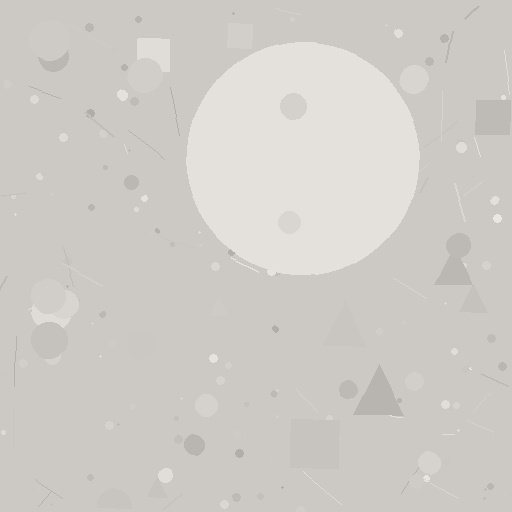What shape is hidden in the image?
A circle is hidden in the image.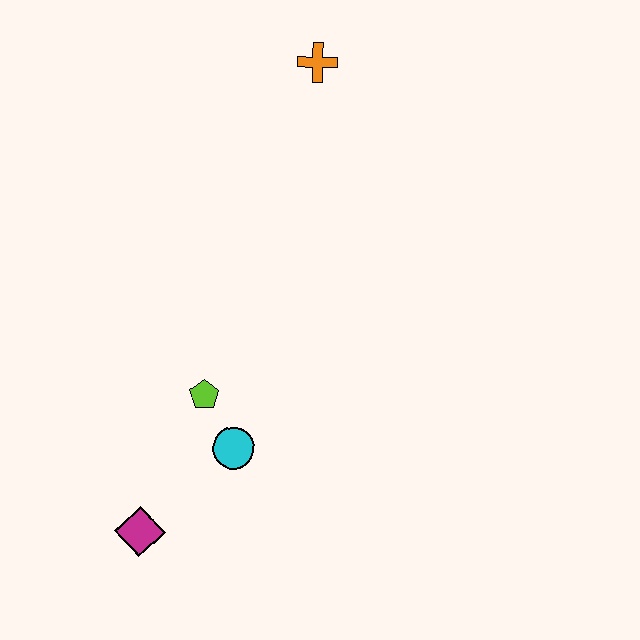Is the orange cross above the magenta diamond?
Yes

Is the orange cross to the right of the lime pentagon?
Yes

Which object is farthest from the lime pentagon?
The orange cross is farthest from the lime pentagon.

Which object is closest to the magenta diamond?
The cyan circle is closest to the magenta diamond.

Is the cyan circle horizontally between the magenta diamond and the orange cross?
Yes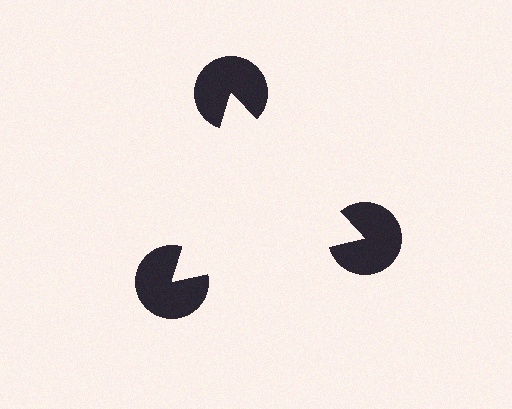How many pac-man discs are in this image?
There are 3 — one at each vertex of the illusory triangle.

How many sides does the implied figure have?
3 sides.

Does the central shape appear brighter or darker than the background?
It typically appears slightly brighter than the background, even though no actual brightness change is drawn.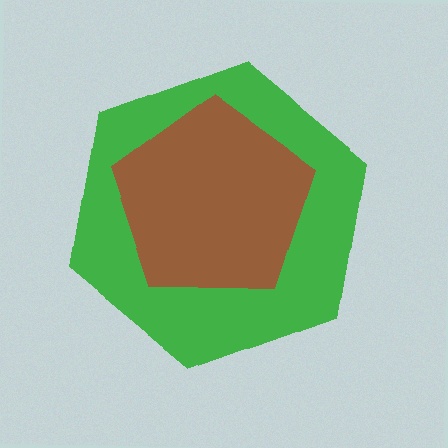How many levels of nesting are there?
2.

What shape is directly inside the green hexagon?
The brown pentagon.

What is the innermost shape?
The brown pentagon.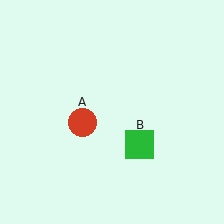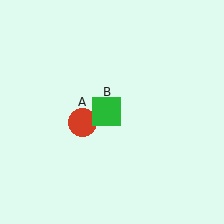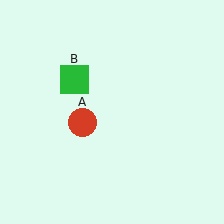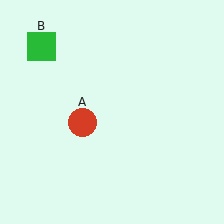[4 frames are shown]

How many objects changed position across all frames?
1 object changed position: green square (object B).